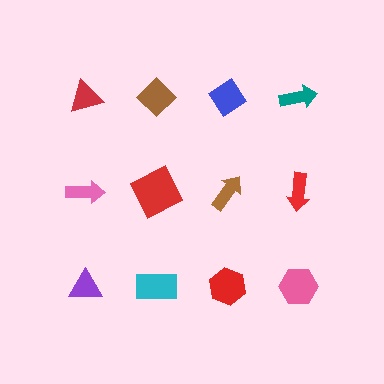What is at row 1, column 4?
A teal arrow.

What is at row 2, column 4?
A red arrow.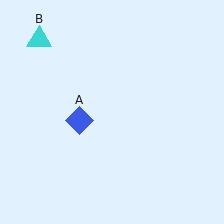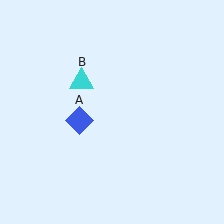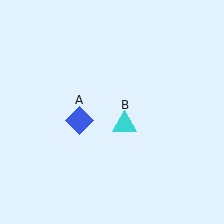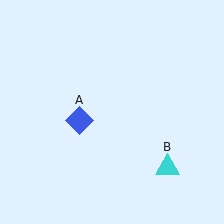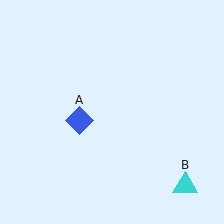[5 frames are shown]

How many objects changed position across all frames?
1 object changed position: cyan triangle (object B).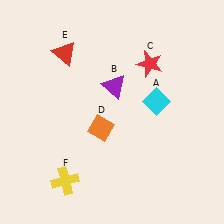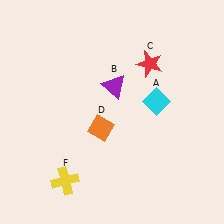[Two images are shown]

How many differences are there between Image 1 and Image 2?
There is 1 difference between the two images.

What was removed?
The red triangle (E) was removed in Image 2.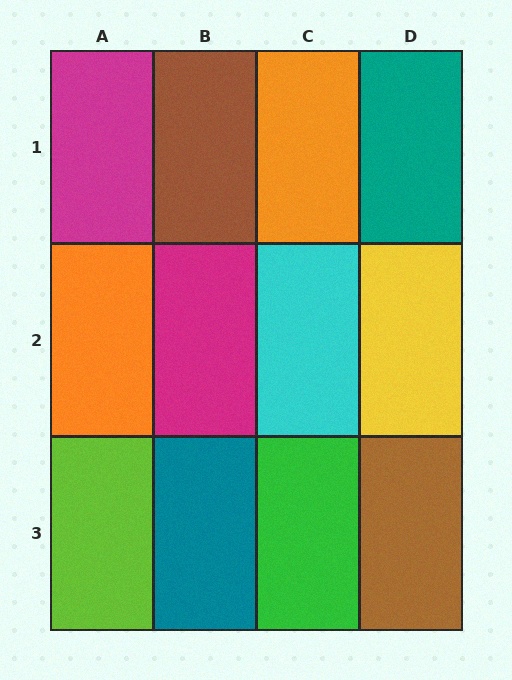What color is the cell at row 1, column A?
Magenta.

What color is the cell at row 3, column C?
Green.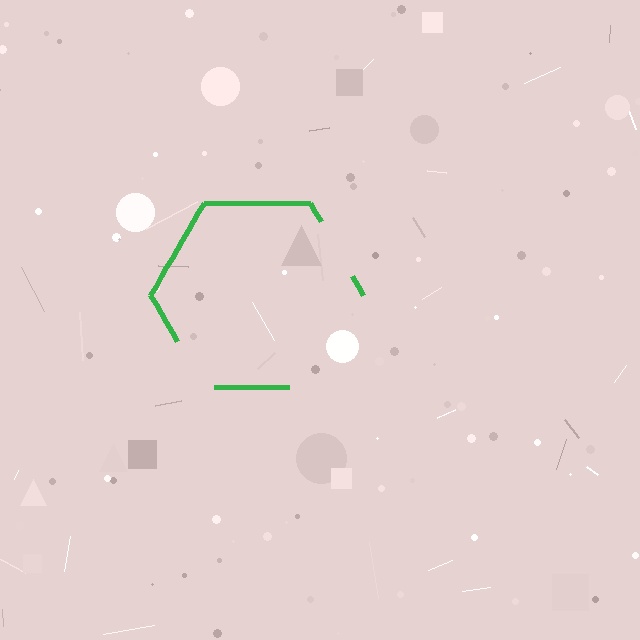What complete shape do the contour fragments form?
The contour fragments form a hexagon.